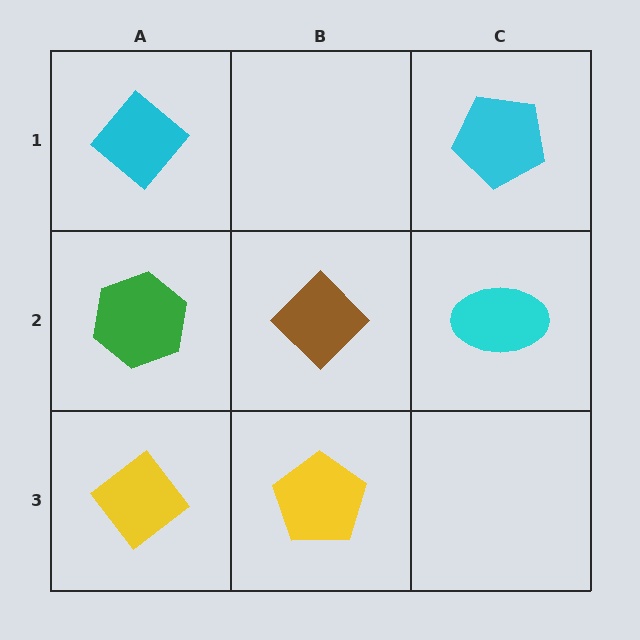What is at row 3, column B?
A yellow pentagon.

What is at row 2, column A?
A green hexagon.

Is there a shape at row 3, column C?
No, that cell is empty.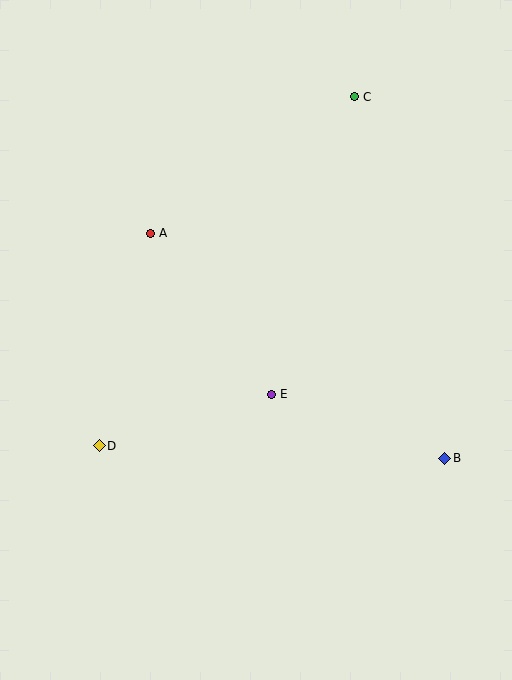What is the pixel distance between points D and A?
The distance between D and A is 219 pixels.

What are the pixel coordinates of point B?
Point B is at (445, 458).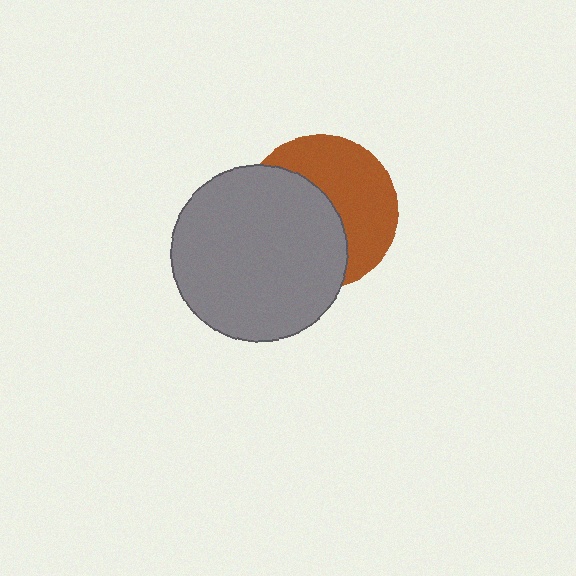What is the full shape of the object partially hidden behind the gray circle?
The partially hidden object is a brown circle.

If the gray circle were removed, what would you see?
You would see the complete brown circle.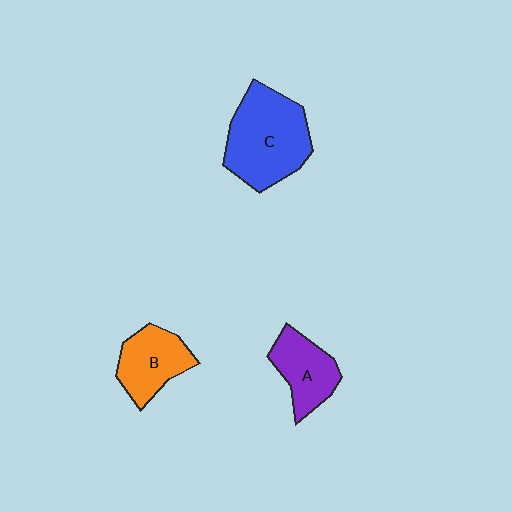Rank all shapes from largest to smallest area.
From largest to smallest: C (blue), B (orange), A (purple).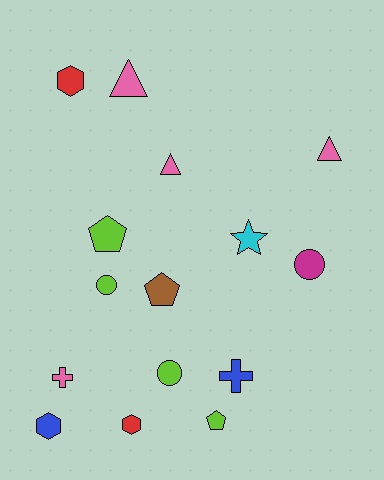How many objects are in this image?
There are 15 objects.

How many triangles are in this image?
There are 3 triangles.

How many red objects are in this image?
There are 2 red objects.